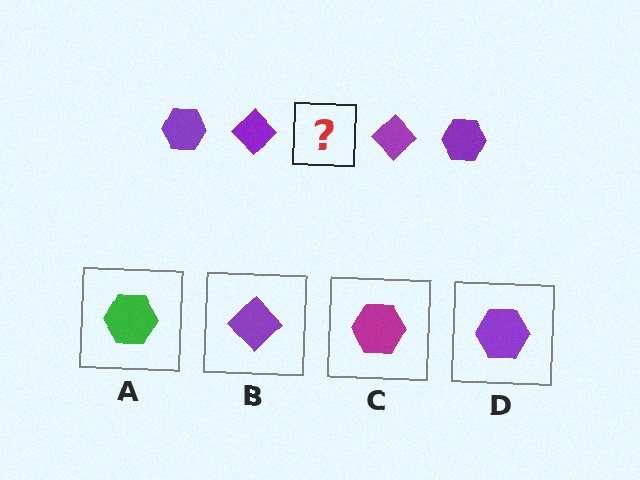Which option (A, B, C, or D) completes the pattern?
D.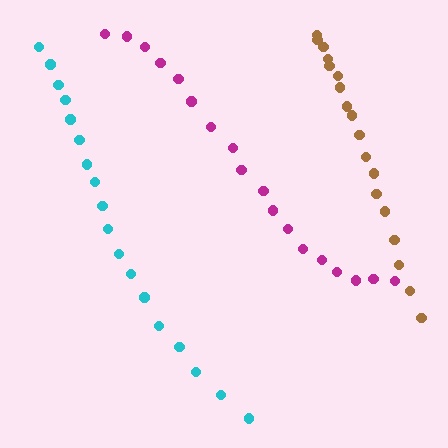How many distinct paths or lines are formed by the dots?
There are 3 distinct paths.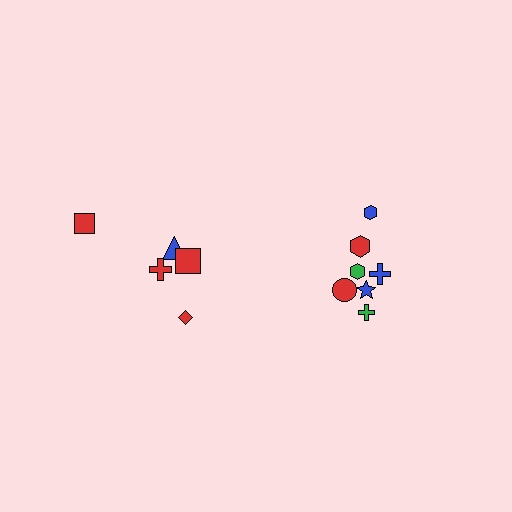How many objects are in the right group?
There are 7 objects.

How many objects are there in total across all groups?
There are 12 objects.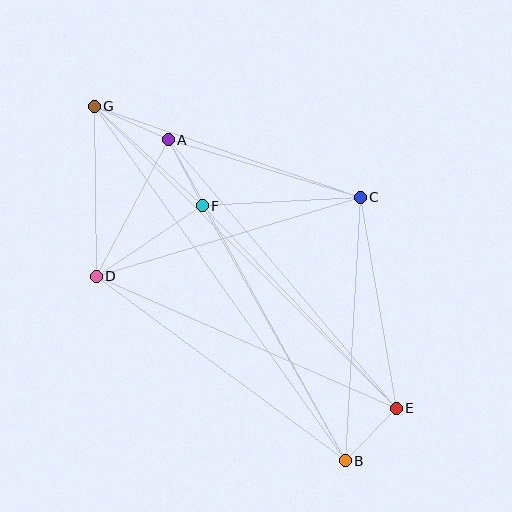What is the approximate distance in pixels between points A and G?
The distance between A and G is approximately 81 pixels.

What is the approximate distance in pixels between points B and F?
The distance between B and F is approximately 293 pixels.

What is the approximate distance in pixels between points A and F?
The distance between A and F is approximately 74 pixels.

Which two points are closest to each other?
Points B and E are closest to each other.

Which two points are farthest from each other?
Points B and G are farthest from each other.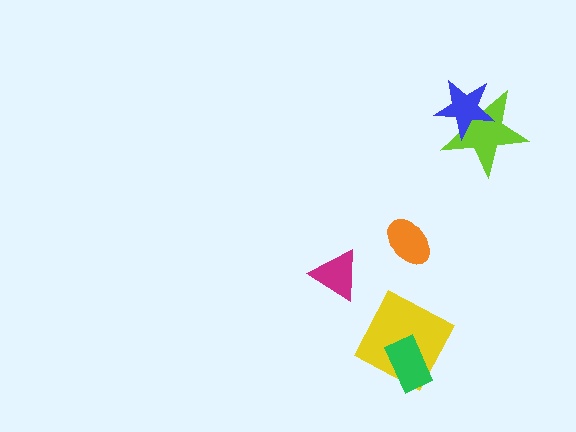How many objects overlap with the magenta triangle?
0 objects overlap with the magenta triangle.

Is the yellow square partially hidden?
Yes, it is partially covered by another shape.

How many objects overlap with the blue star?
1 object overlaps with the blue star.